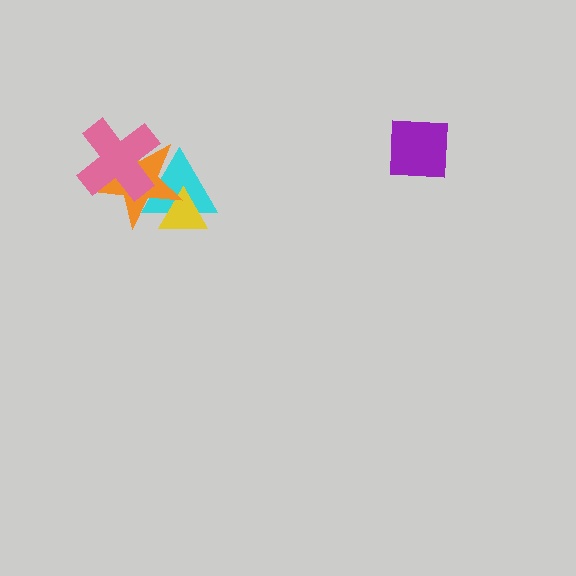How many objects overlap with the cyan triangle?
3 objects overlap with the cyan triangle.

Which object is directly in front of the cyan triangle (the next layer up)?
The yellow triangle is directly in front of the cyan triangle.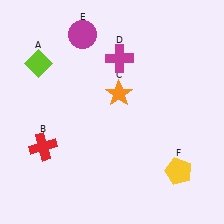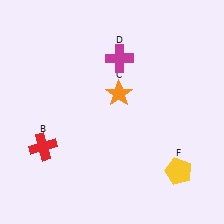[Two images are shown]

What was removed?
The lime diamond (A), the magenta circle (E) were removed in Image 2.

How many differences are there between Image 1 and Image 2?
There are 2 differences between the two images.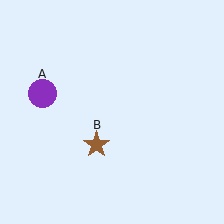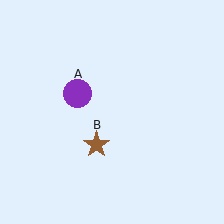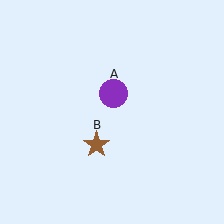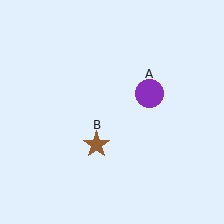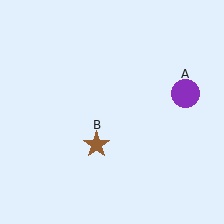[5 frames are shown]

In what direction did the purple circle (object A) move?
The purple circle (object A) moved right.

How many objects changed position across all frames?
1 object changed position: purple circle (object A).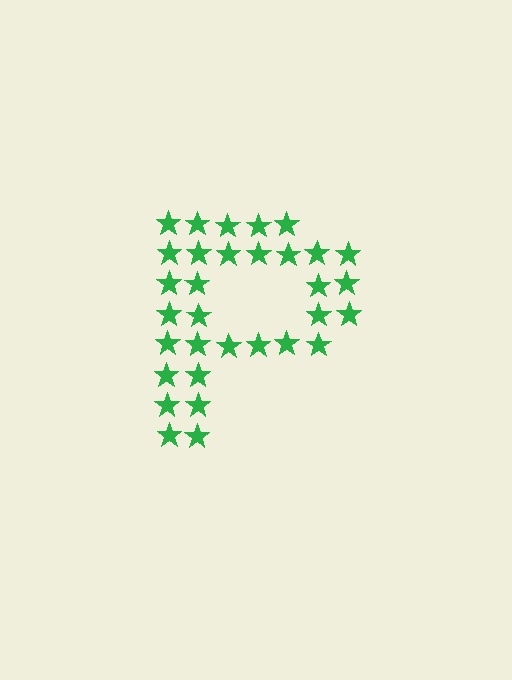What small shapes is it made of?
It is made of small stars.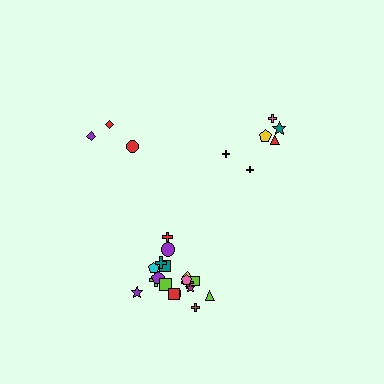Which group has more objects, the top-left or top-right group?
The top-right group.